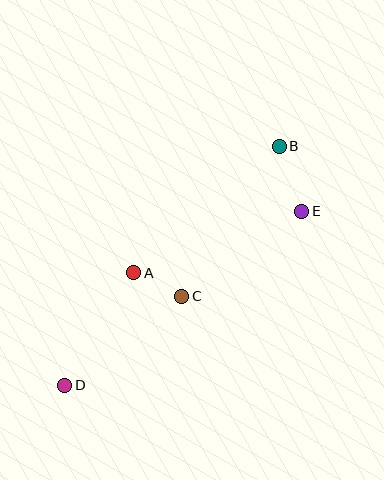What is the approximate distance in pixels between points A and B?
The distance between A and B is approximately 193 pixels.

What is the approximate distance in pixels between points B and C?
The distance between B and C is approximately 179 pixels.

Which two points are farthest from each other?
Points B and D are farthest from each other.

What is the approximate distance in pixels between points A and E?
The distance between A and E is approximately 179 pixels.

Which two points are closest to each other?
Points A and C are closest to each other.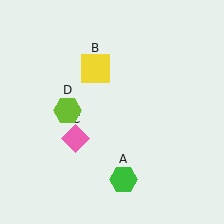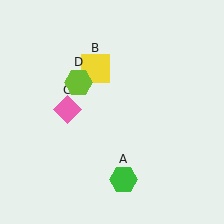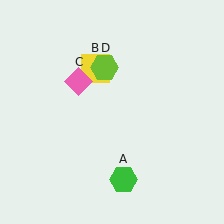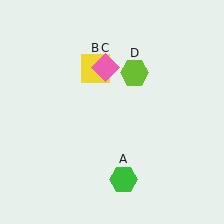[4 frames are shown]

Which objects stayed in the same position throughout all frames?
Green hexagon (object A) and yellow square (object B) remained stationary.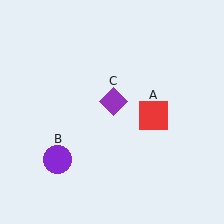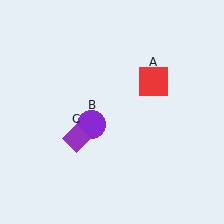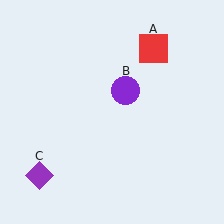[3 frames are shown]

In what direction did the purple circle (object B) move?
The purple circle (object B) moved up and to the right.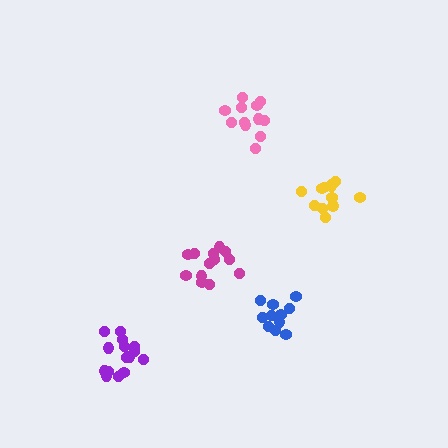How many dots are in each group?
Group 1: 12 dots, Group 2: 11 dots, Group 3: 13 dots, Group 4: 15 dots, Group 5: 12 dots (63 total).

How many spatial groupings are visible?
There are 5 spatial groupings.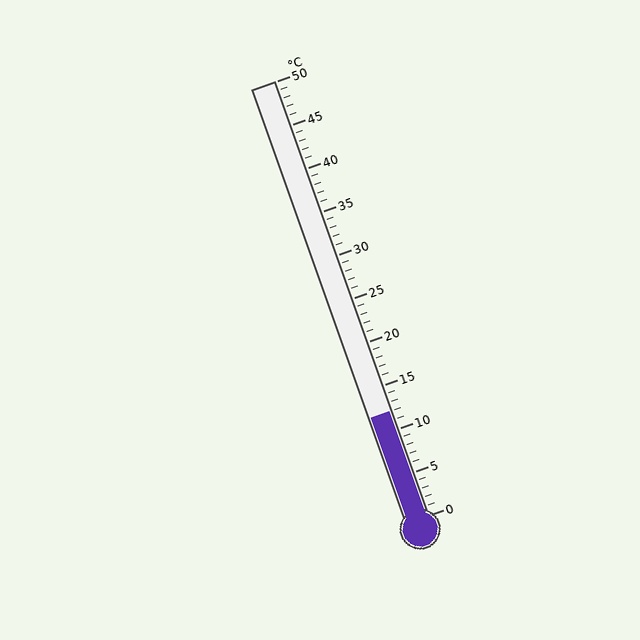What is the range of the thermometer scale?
The thermometer scale ranges from 0°C to 50°C.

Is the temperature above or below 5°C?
The temperature is above 5°C.